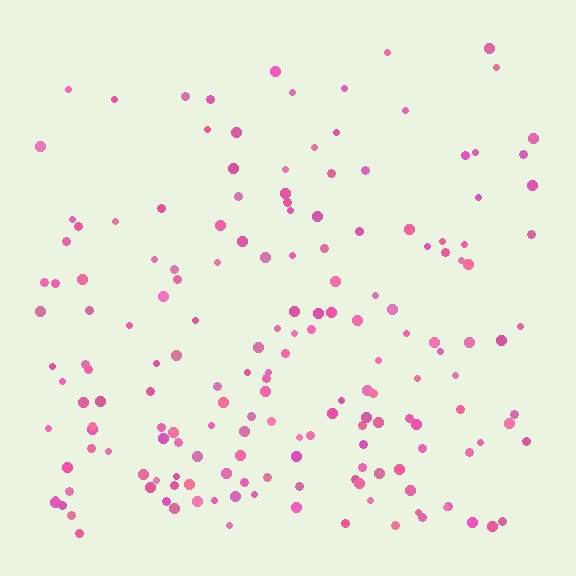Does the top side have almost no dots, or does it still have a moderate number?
Still a moderate number, just noticeably fewer than the bottom.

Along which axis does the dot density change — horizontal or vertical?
Vertical.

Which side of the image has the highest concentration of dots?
The bottom.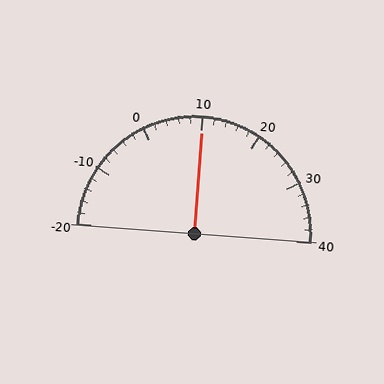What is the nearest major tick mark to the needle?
The nearest major tick mark is 10.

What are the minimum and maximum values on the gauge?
The gauge ranges from -20 to 40.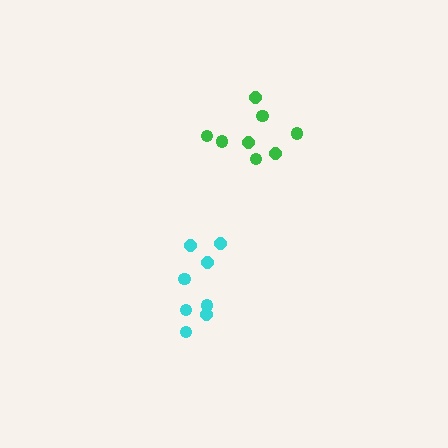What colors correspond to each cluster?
The clusters are colored: green, cyan.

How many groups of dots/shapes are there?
There are 2 groups.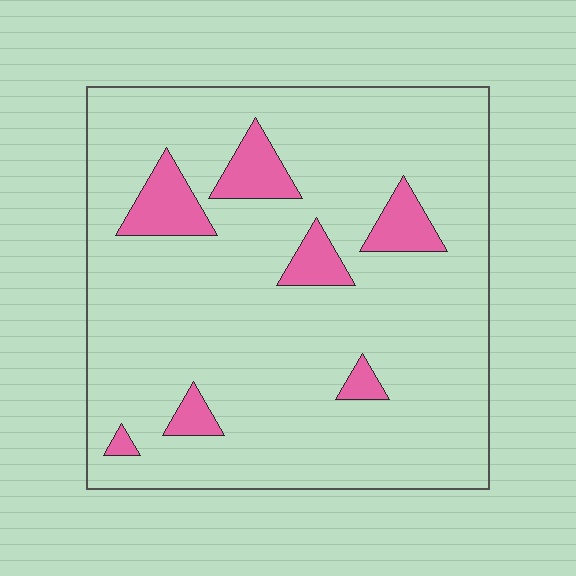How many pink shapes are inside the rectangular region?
7.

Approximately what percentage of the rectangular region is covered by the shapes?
Approximately 10%.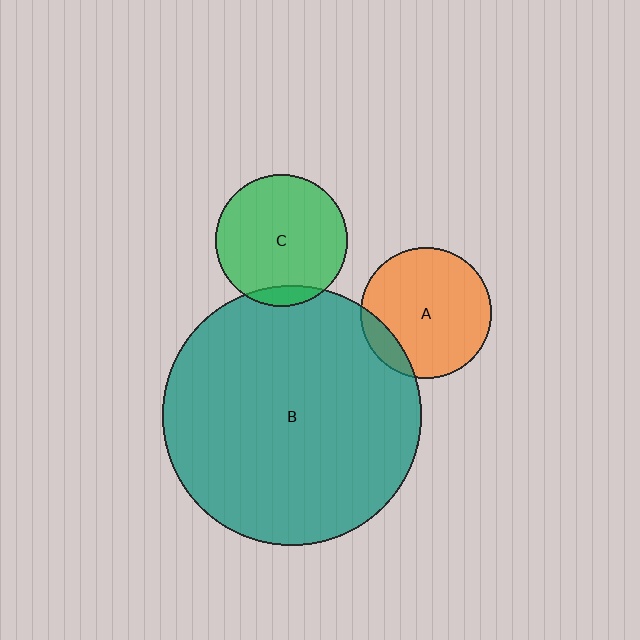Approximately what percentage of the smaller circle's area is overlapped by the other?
Approximately 10%.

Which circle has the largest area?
Circle B (teal).